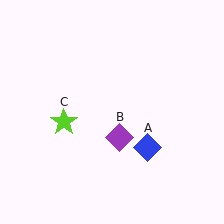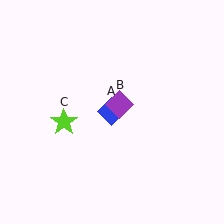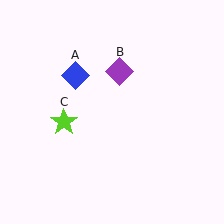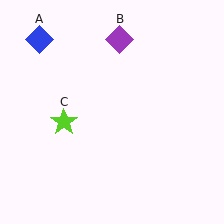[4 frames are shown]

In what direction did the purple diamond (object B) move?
The purple diamond (object B) moved up.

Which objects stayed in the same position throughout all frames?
Lime star (object C) remained stationary.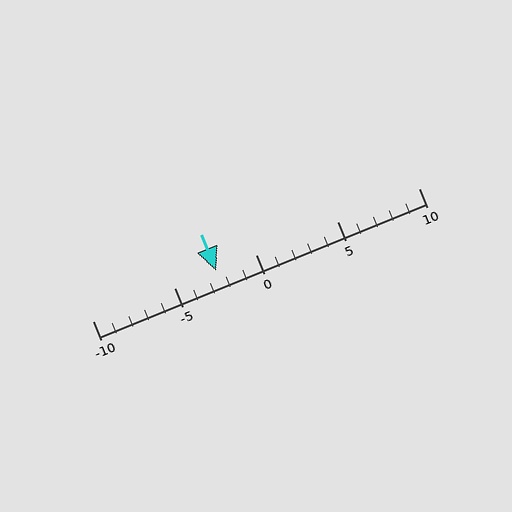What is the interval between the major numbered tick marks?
The major tick marks are spaced 5 units apart.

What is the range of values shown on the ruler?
The ruler shows values from -10 to 10.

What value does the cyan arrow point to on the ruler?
The cyan arrow points to approximately -2.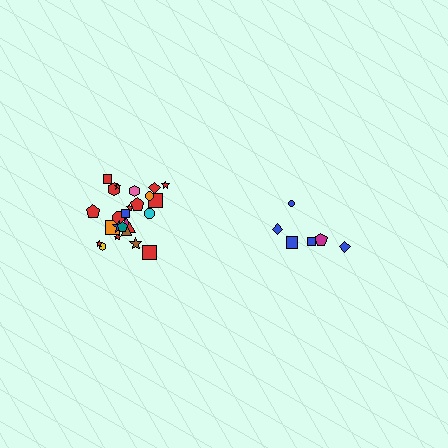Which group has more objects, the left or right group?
The left group.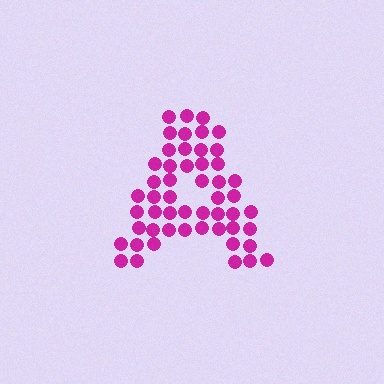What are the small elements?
The small elements are circles.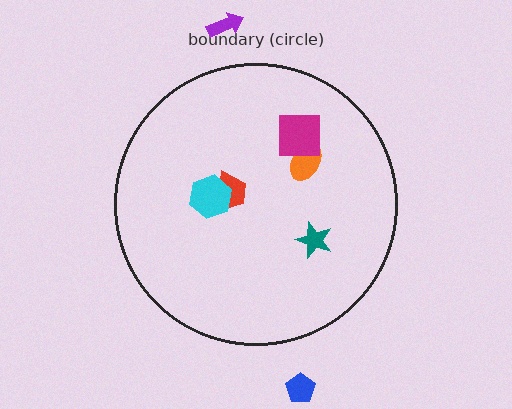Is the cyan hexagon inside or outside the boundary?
Inside.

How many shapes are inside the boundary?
5 inside, 2 outside.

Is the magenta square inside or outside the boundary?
Inside.